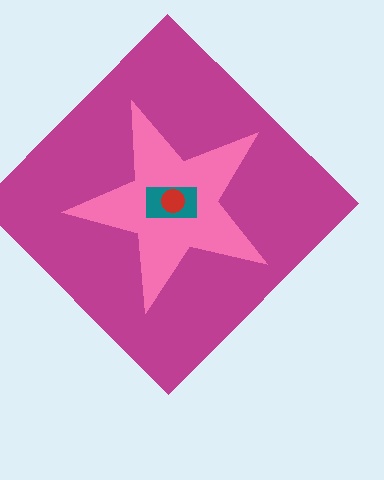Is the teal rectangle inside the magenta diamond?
Yes.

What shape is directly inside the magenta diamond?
The pink star.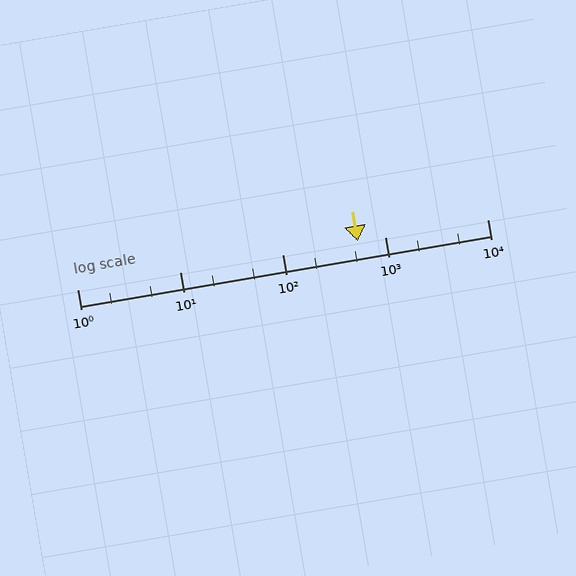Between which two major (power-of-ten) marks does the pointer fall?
The pointer is between 100 and 1000.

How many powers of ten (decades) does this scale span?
The scale spans 4 decades, from 1 to 10000.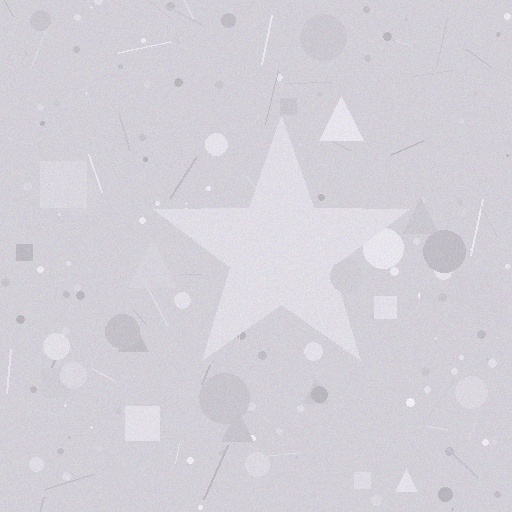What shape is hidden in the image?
A star is hidden in the image.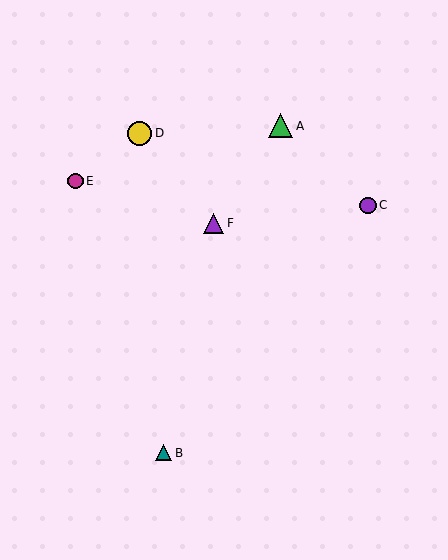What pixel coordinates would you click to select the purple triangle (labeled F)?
Click at (213, 223) to select the purple triangle F.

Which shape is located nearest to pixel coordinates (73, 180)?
The magenta circle (labeled E) at (75, 181) is nearest to that location.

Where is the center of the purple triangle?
The center of the purple triangle is at (213, 223).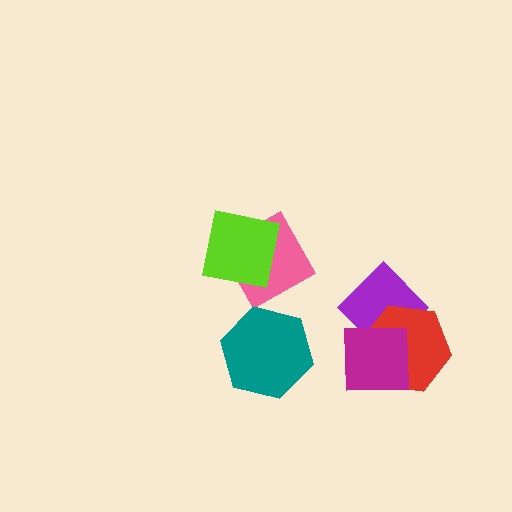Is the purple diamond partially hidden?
Yes, it is partially covered by another shape.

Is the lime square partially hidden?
No, no other shape covers it.